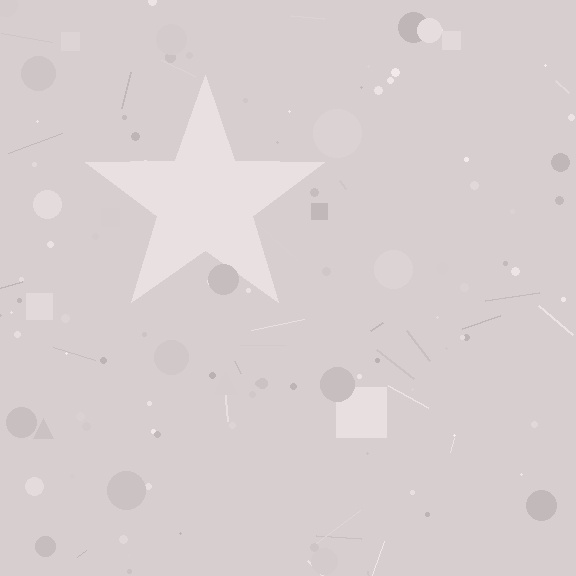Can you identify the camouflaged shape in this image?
The camouflaged shape is a star.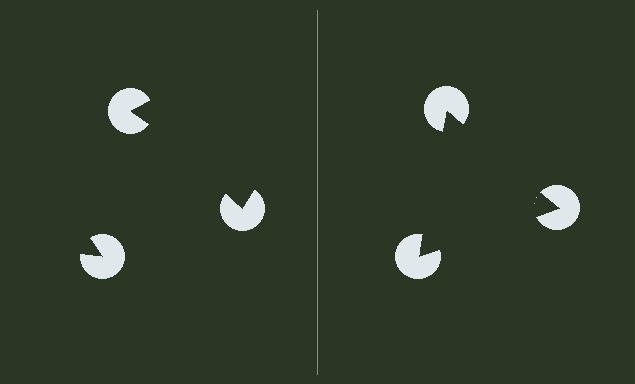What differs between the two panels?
The pac-man discs are positioned identically on both sides; only the wedge orientations differ. On the right they align to a triangle; on the left they are misaligned.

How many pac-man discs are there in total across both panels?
6 — 3 on each side.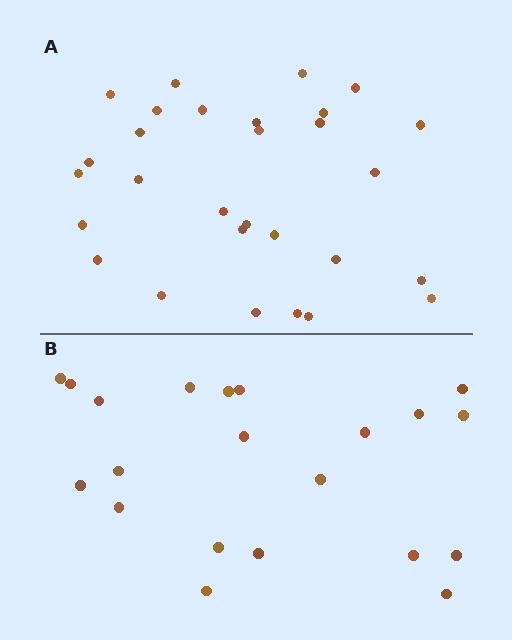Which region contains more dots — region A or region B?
Region A (the top region) has more dots.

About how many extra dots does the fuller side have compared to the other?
Region A has roughly 8 or so more dots than region B.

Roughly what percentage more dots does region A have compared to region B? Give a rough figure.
About 40% more.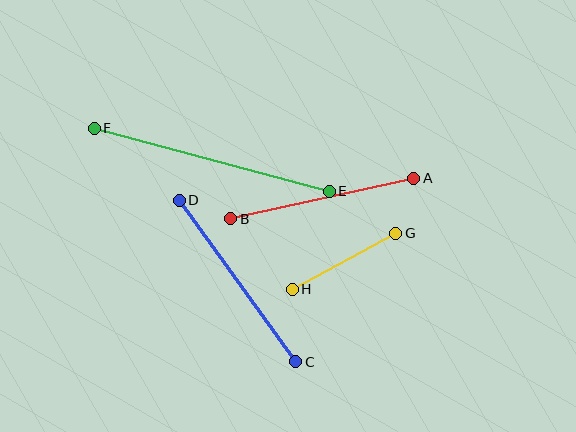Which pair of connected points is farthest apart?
Points E and F are farthest apart.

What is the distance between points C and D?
The distance is approximately 200 pixels.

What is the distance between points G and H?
The distance is approximately 118 pixels.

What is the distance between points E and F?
The distance is approximately 243 pixels.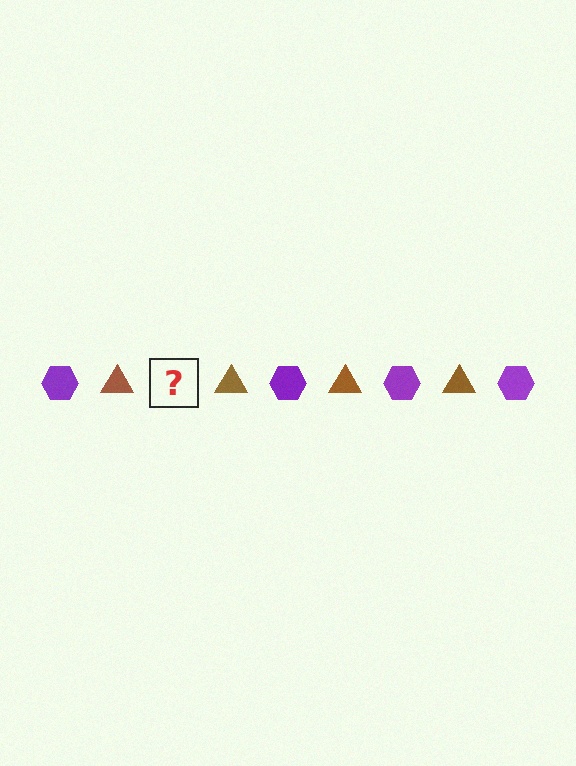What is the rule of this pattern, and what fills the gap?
The rule is that the pattern alternates between purple hexagon and brown triangle. The gap should be filled with a purple hexagon.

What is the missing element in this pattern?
The missing element is a purple hexagon.